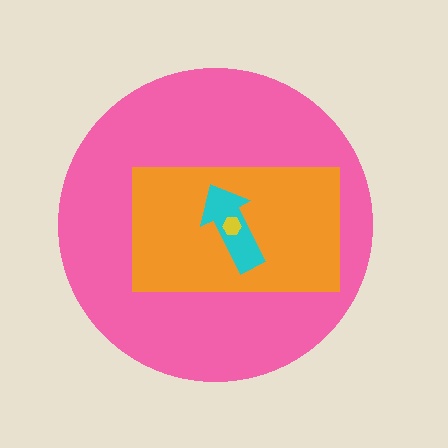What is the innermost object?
The yellow hexagon.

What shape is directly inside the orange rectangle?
The cyan arrow.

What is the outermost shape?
The pink circle.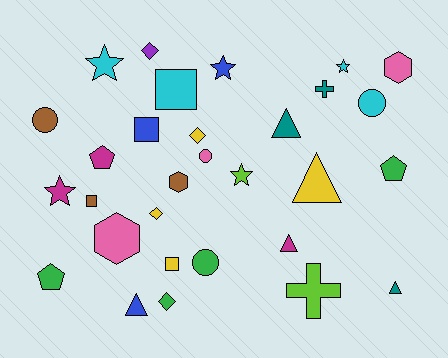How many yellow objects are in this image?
There are 4 yellow objects.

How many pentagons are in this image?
There are 3 pentagons.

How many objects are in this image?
There are 30 objects.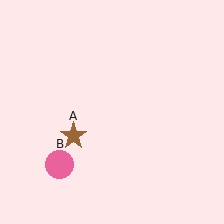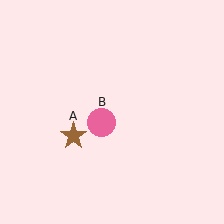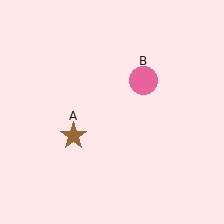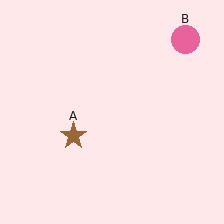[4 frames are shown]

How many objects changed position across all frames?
1 object changed position: pink circle (object B).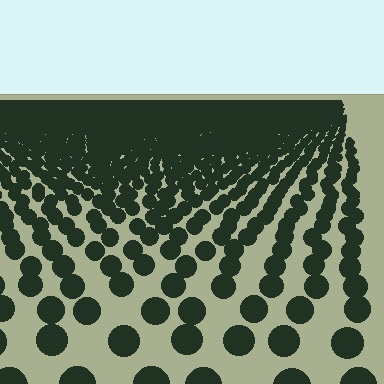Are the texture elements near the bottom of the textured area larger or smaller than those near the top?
Larger. Near the bottom, elements are closer to the viewer and appear at a bigger on-screen size.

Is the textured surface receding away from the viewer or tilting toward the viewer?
The surface is receding away from the viewer. Texture elements get smaller and denser toward the top.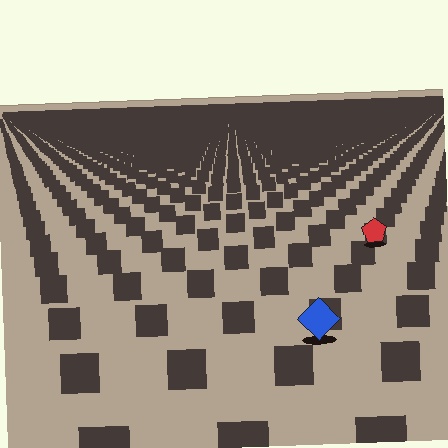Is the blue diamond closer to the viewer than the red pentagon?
Yes. The blue diamond is closer — you can tell from the texture gradient: the ground texture is coarser near it.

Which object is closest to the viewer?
The blue diamond is closest. The texture marks near it are larger and more spread out.